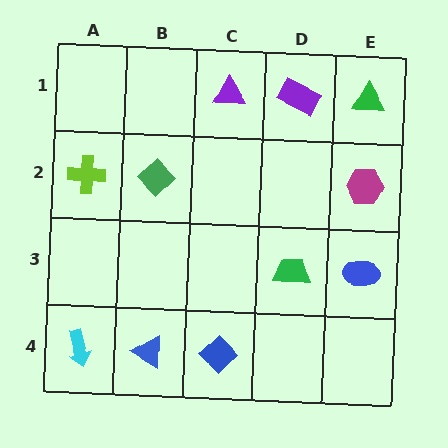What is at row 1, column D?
A purple rectangle.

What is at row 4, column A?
A cyan arrow.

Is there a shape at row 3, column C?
No, that cell is empty.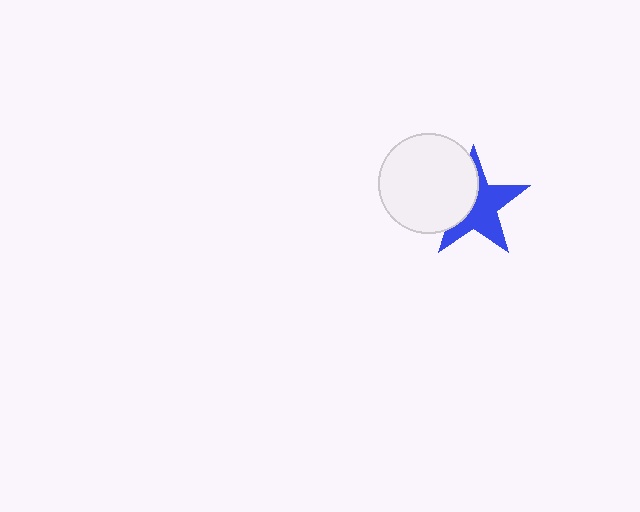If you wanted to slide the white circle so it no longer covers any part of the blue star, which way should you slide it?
Slide it left — that is the most direct way to separate the two shapes.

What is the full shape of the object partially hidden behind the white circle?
The partially hidden object is a blue star.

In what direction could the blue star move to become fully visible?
The blue star could move right. That would shift it out from behind the white circle entirely.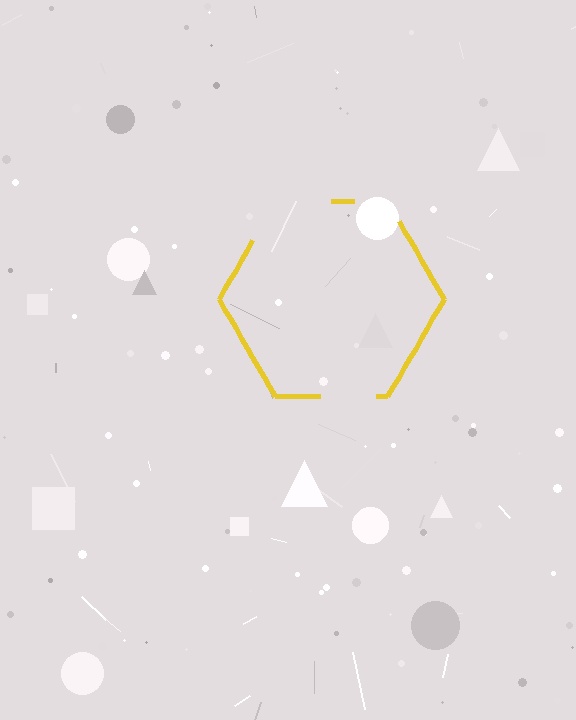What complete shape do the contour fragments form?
The contour fragments form a hexagon.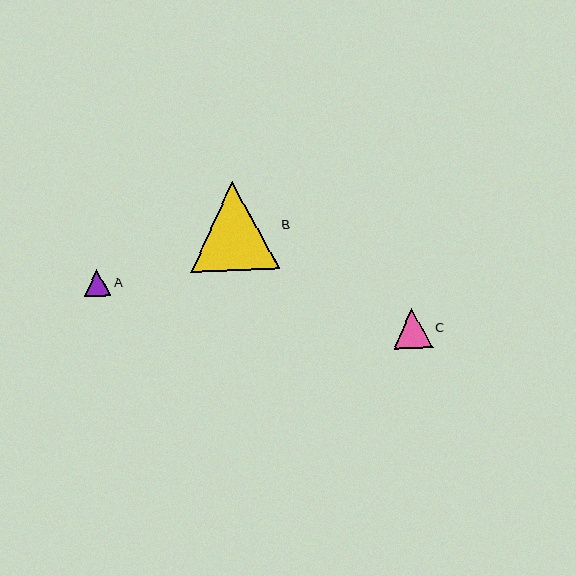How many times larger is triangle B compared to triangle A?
Triangle B is approximately 3.3 times the size of triangle A.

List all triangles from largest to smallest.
From largest to smallest: B, C, A.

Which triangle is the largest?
Triangle B is the largest with a size of approximately 89 pixels.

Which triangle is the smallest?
Triangle A is the smallest with a size of approximately 27 pixels.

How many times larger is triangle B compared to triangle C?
Triangle B is approximately 2.3 times the size of triangle C.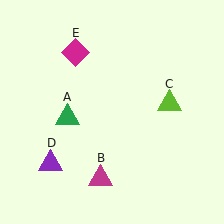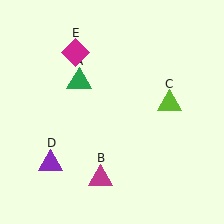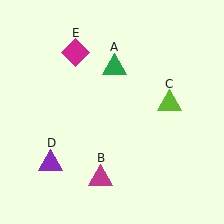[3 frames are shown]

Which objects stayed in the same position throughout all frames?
Magenta triangle (object B) and lime triangle (object C) and purple triangle (object D) and magenta diamond (object E) remained stationary.